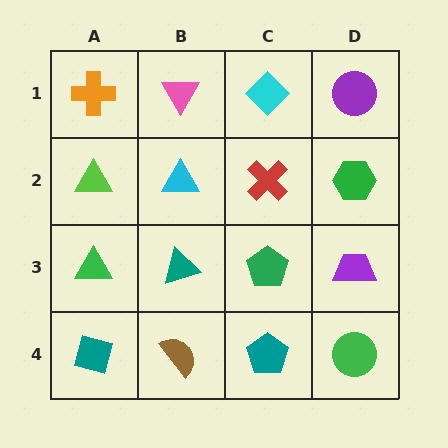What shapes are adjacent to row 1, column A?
A lime triangle (row 2, column A), a pink triangle (row 1, column B).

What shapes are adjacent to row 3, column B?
A cyan triangle (row 2, column B), a brown semicircle (row 4, column B), a green triangle (row 3, column A), a green pentagon (row 3, column C).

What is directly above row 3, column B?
A cyan triangle.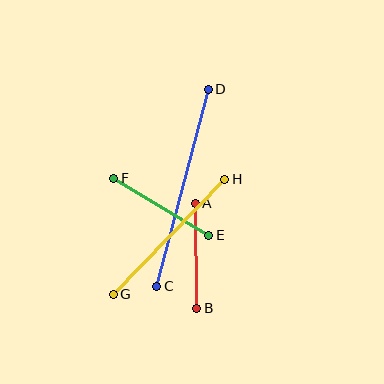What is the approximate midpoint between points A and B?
The midpoint is at approximately (196, 256) pixels.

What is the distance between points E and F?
The distance is approximately 111 pixels.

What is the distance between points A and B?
The distance is approximately 105 pixels.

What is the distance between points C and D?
The distance is approximately 204 pixels.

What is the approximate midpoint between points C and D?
The midpoint is at approximately (183, 188) pixels.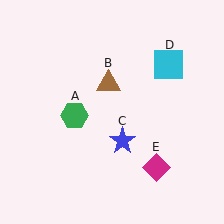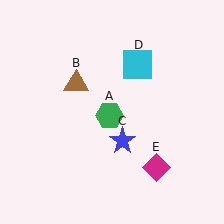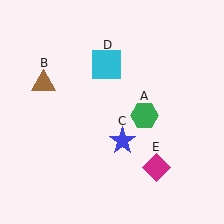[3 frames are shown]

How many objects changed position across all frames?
3 objects changed position: green hexagon (object A), brown triangle (object B), cyan square (object D).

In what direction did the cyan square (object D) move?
The cyan square (object D) moved left.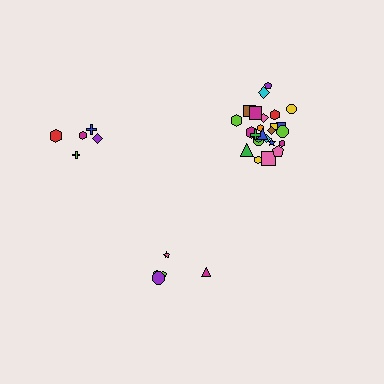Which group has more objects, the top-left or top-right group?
The top-right group.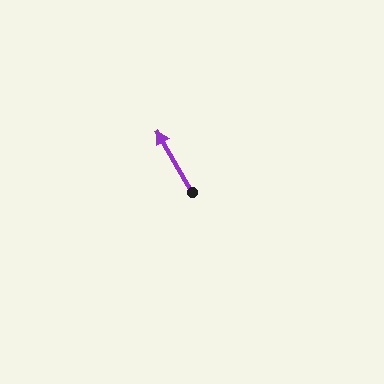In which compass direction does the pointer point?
Northwest.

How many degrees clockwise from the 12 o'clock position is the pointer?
Approximately 330 degrees.